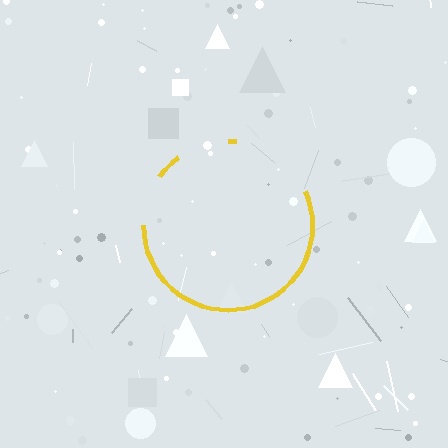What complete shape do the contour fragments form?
The contour fragments form a circle.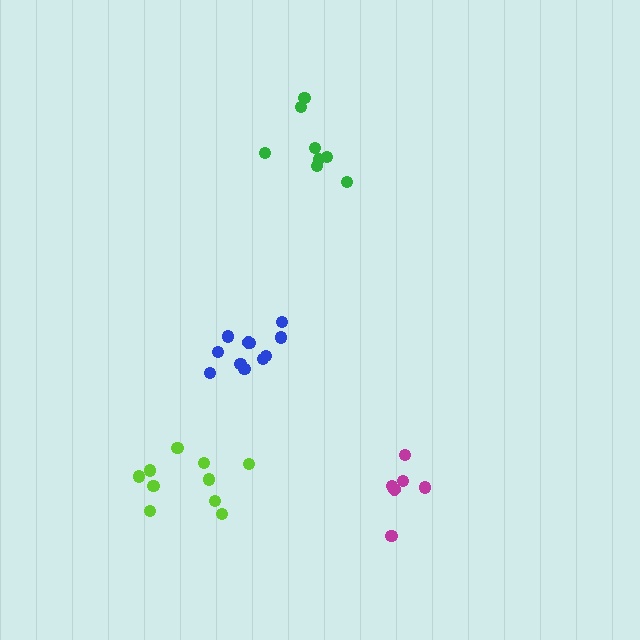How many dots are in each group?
Group 1: 8 dots, Group 2: 10 dots, Group 3: 11 dots, Group 4: 6 dots (35 total).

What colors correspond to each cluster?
The clusters are colored: green, lime, blue, magenta.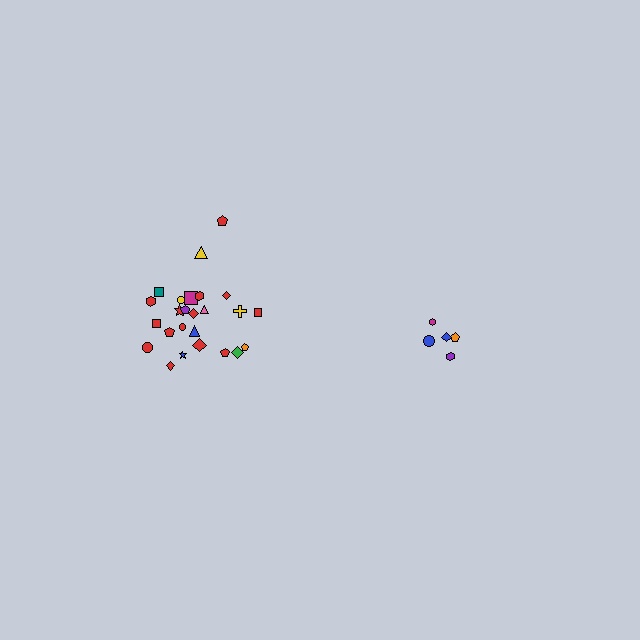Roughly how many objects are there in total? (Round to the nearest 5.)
Roughly 30 objects in total.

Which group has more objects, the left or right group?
The left group.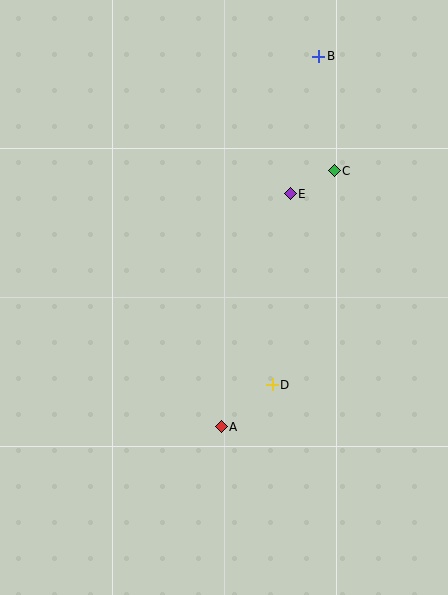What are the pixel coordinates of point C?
Point C is at (334, 171).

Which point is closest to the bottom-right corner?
Point D is closest to the bottom-right corner.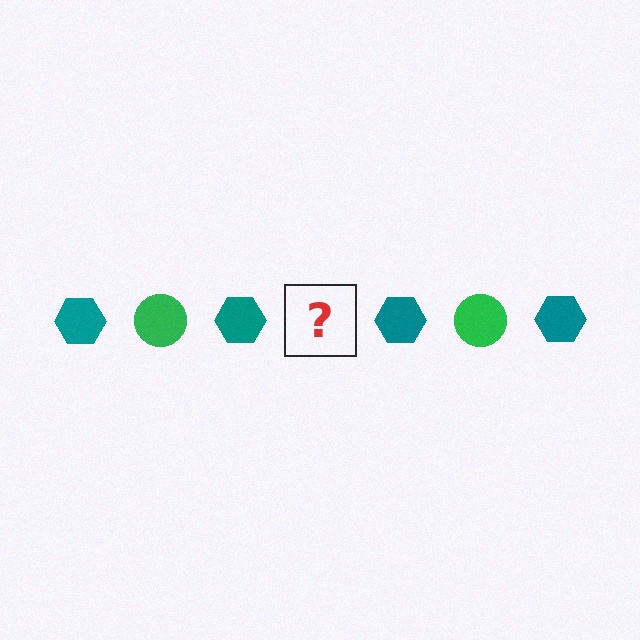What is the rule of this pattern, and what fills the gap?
The rule is that the pattern alternates between teal hexagon and green circle. The gap should be filled with a green circle.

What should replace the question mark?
The question mark should be replaced with a green circle.